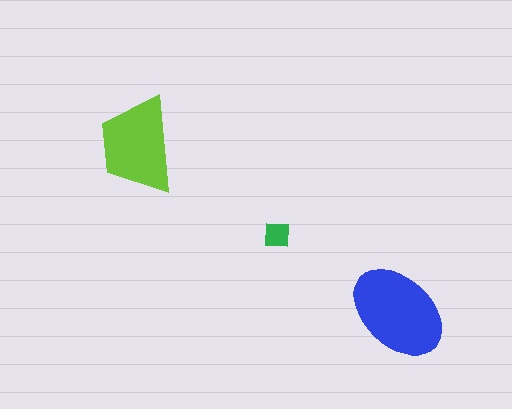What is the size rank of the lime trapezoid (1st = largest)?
2nd.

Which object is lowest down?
The blue ellipse is bottommost.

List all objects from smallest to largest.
The green square, the lime trapezoid, the blue ellipse.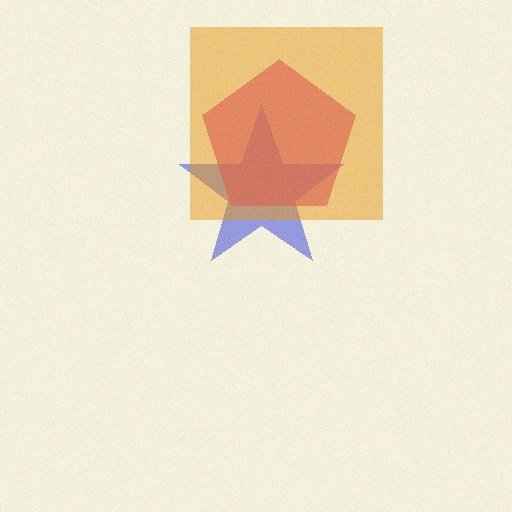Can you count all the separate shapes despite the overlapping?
Yes, there are 3 separate shapes.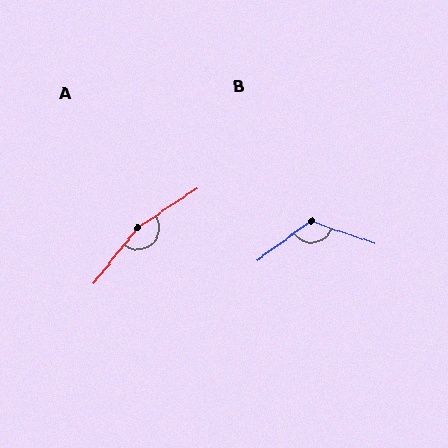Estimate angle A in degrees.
Approximately 162 degrees.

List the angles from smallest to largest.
B (125°), A (162°).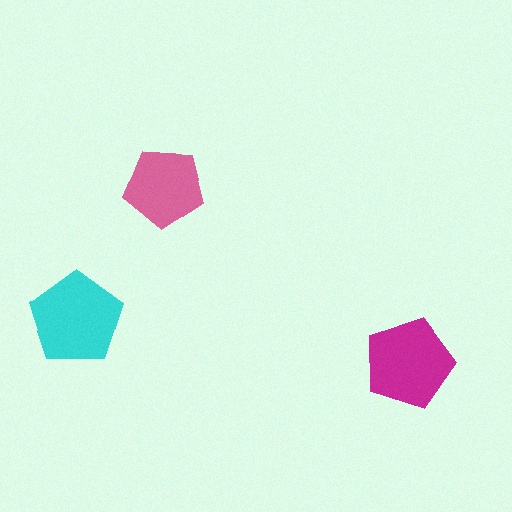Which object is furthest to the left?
The cyan pentagon is leftmost.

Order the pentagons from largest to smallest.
the cyan one, the magenta one, the pink one.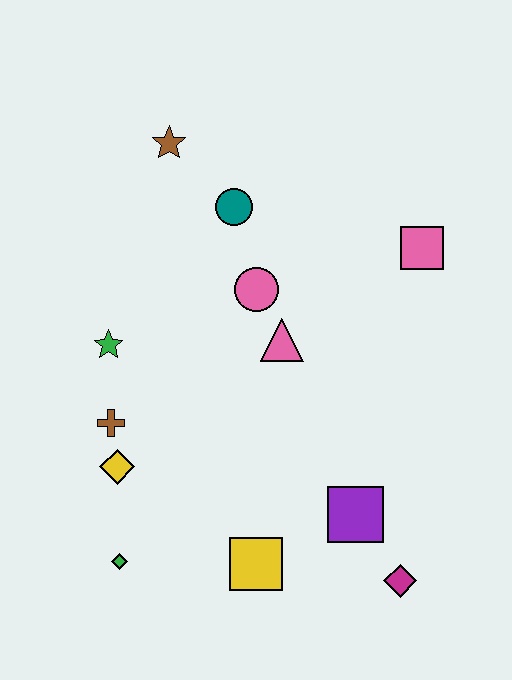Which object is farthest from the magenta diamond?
The brown star is farthest from the magenta diamond.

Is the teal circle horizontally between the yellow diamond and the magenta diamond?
Yes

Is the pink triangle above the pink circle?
No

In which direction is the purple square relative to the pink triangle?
The purple square is below the pink triangle.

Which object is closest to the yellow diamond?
The brown cross is closest to the yellow diamond.